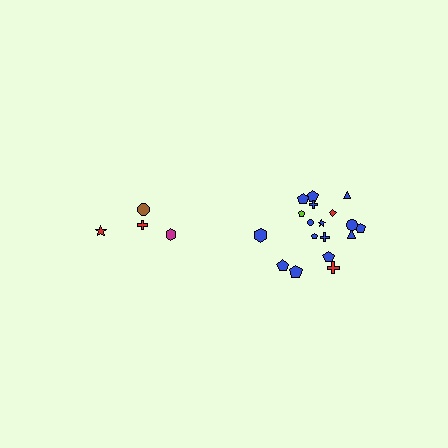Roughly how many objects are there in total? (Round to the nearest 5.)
Roughly 20 objects in total.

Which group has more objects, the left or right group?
The right group.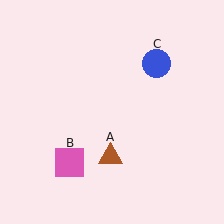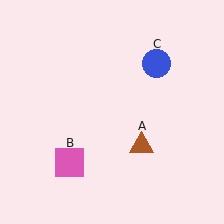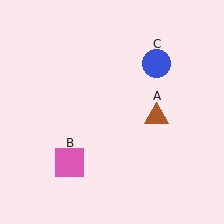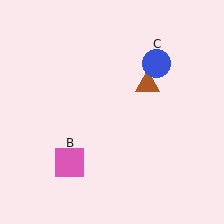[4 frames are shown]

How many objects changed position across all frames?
1 object changed position: brown triangle (object A).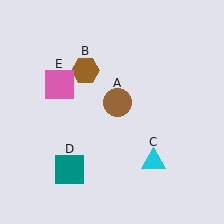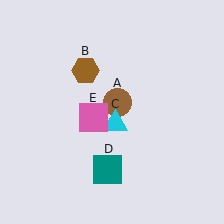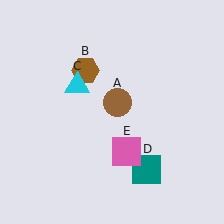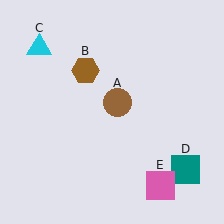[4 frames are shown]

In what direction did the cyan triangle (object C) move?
The cyan triangle (object C) moved up and to the left.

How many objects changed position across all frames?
3 objects changed position: cyan triangle (object C), teal square (object D), pink square (object E).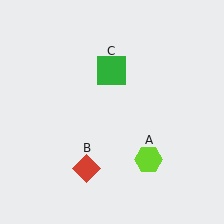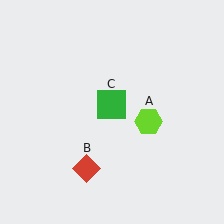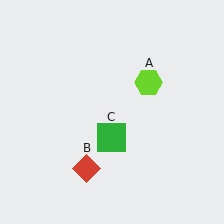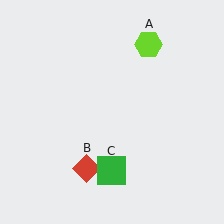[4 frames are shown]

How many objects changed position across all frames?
2 objects changed position: lime hexagon (object A), green square (object C).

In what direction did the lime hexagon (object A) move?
The lime hexagon (object A) moved up.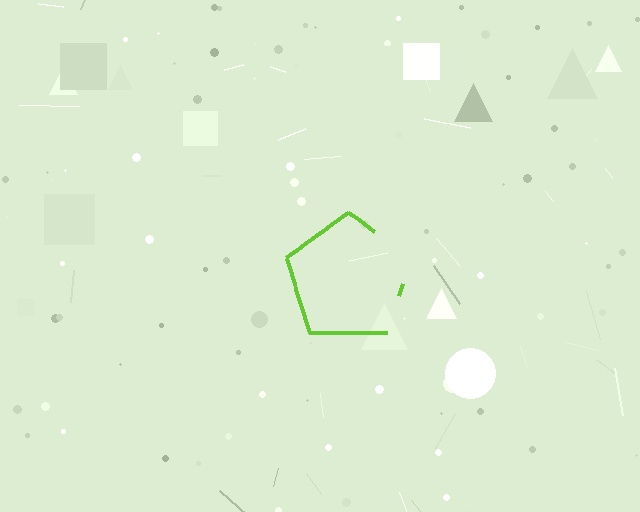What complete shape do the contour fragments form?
The contour fragments form a pentagon.